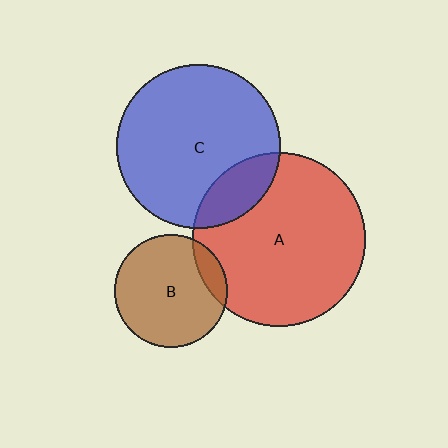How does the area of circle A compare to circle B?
Approximately 2.4 times.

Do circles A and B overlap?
Yes.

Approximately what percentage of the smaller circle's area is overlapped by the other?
Approximately 10%.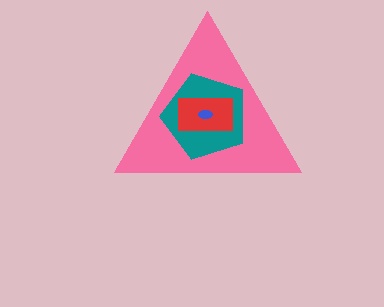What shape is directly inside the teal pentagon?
The red rectangle.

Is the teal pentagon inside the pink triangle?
Yes.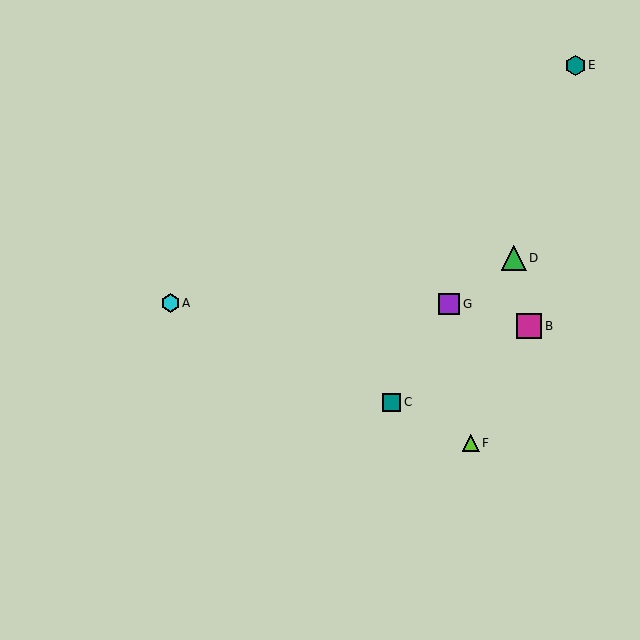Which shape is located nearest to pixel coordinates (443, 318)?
The purple square (labeled G) at (449, 304) is nearest to that location.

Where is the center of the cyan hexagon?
The center of the cyan hexagon is at (170, 303).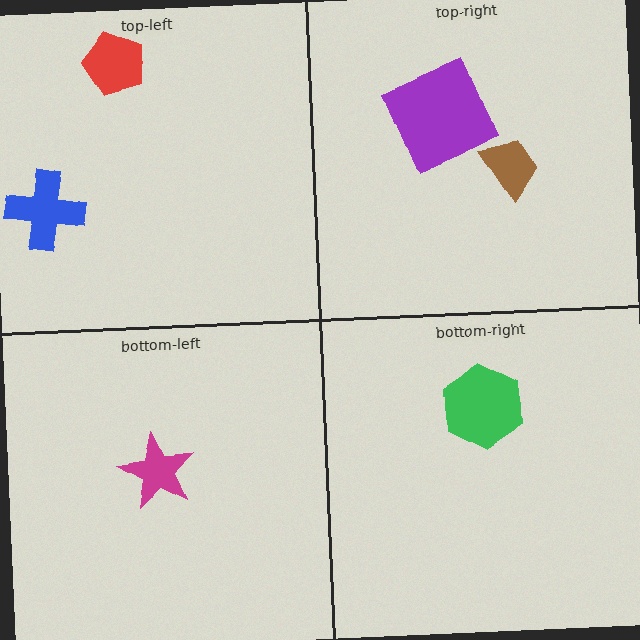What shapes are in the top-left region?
The red pentagon, the blue cross.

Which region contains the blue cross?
The top-left region.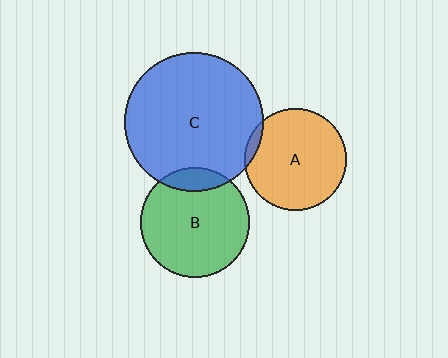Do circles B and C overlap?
Yes.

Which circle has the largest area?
Circle C (blue).